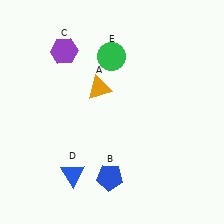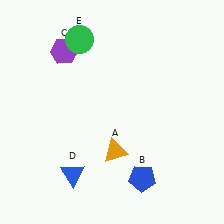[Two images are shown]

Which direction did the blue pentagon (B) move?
The blue pentagon (B) moved right.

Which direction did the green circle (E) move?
The green circle (E) moved left.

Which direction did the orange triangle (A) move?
The orange triangle (A) moved down.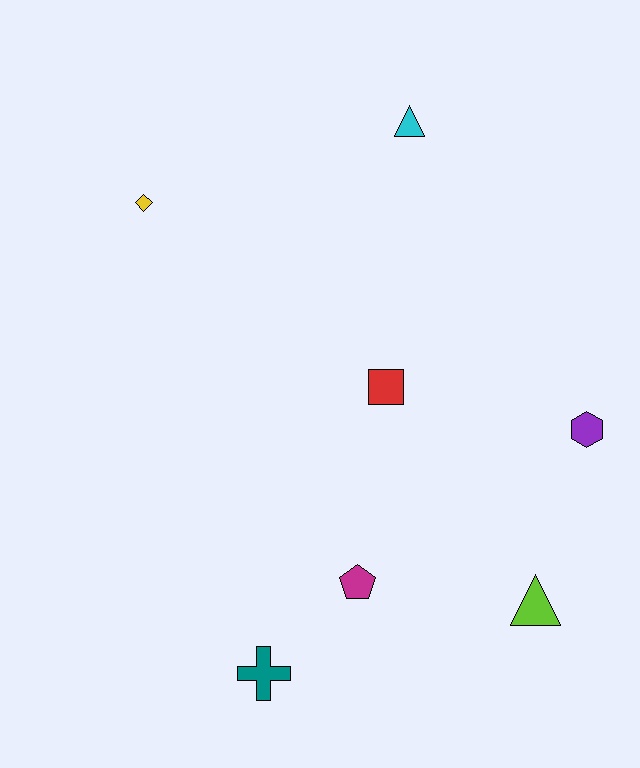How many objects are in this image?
There are 7 objects.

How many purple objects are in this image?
There is 1 purple object.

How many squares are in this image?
There is 1 square.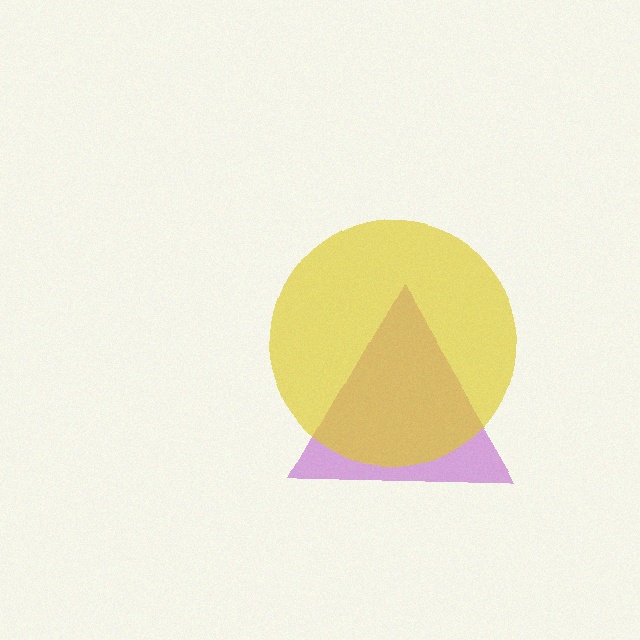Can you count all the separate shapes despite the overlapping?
Yes, there are 2 separate shapes.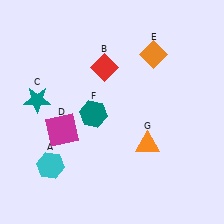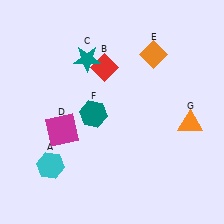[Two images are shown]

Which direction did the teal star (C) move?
The teal star (C) moved right.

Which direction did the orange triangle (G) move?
The orange triangle (G) moved right.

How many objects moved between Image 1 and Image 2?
2 objects moved between the two images.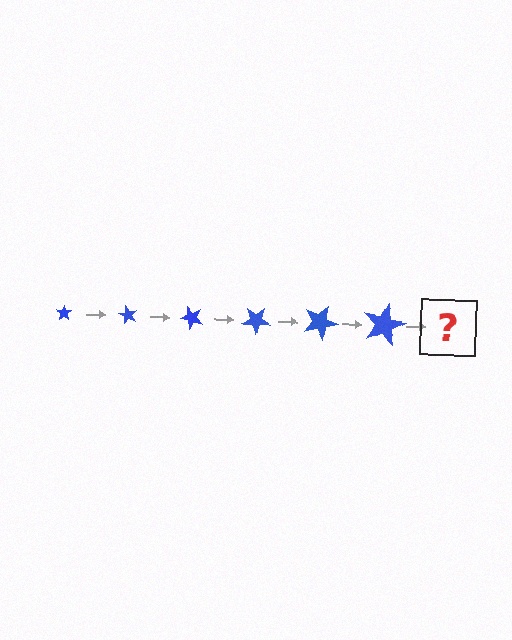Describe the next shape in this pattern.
It should be a star, larger than the previous one and rotated 360 degrees from the start.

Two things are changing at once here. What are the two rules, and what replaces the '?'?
The two rules are that the star grows larger each step and it rotates 60 degrees each step. The '?' should be a star, larger than the previous one and rotated 360 degrees from the start.